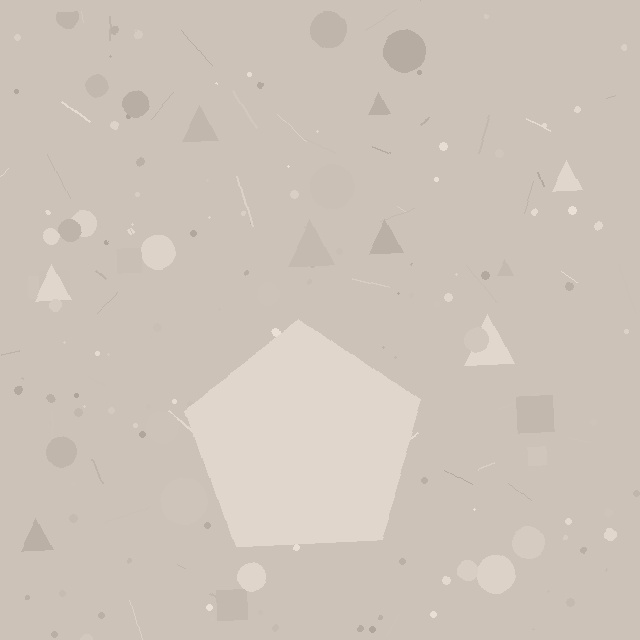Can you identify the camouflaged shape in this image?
The camouflaged shape is a pentagon.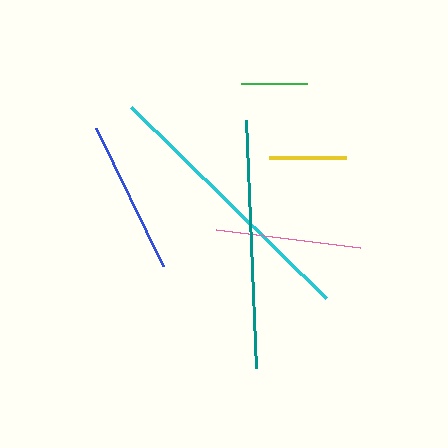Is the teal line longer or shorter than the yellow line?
The teal line is longer than the yellow line.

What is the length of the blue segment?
The blue segment is approximately 154 pixels long.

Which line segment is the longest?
The cyan line is the longest at approximately 273 pixels.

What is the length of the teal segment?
The teal segment is approximately 249 pixels long.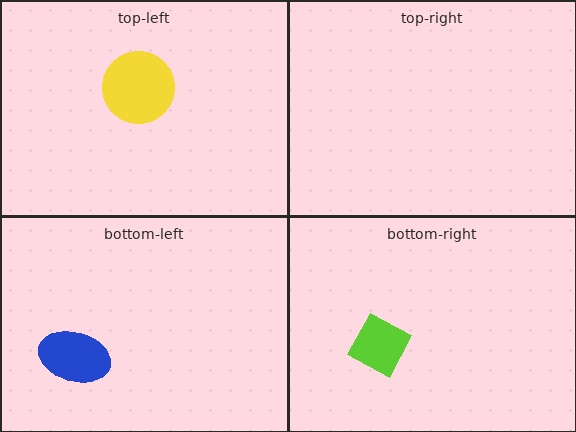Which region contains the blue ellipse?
The bottom-left region.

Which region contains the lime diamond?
The bottom-right region.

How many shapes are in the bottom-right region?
1.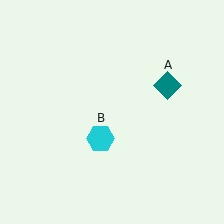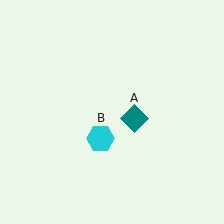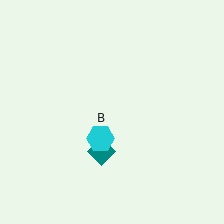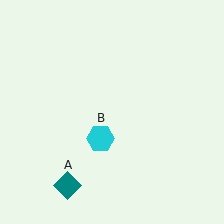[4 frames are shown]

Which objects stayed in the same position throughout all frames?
Cyan hexagon (object B) remained stationary.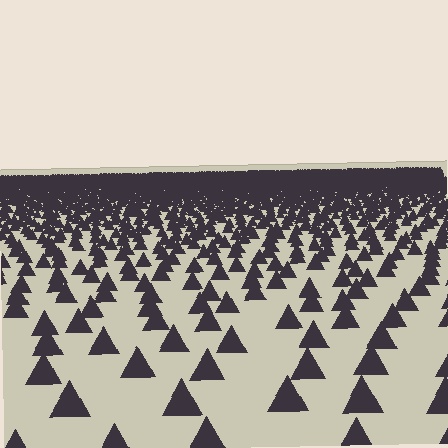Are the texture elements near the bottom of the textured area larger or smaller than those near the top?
Larger. Near the bottom, elements are closer to the viewer and appear at a bigger on-screen size.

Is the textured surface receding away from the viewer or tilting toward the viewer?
The surface is receding away from the viewer. Texture elements get smaller and denser toward the top.